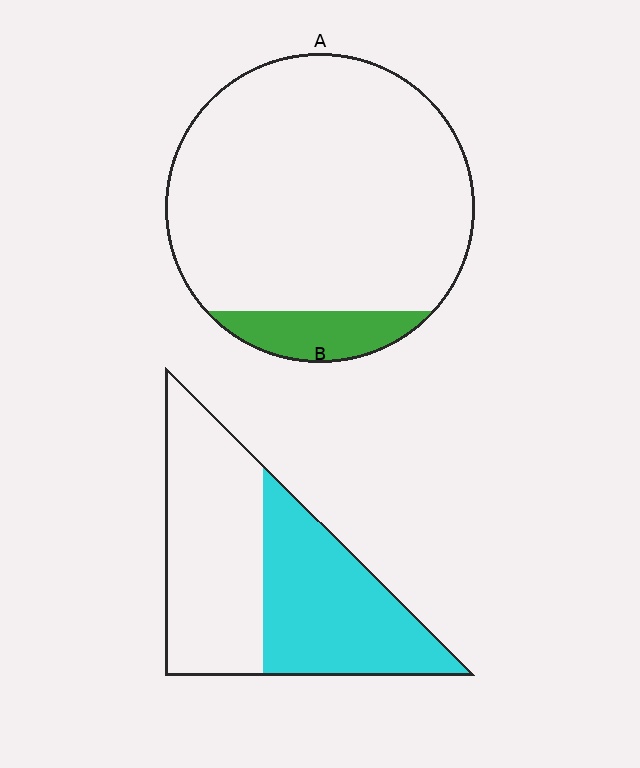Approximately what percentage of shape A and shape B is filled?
A is approximately 10% and B is approximately 45%.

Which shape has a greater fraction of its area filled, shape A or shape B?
Shape B.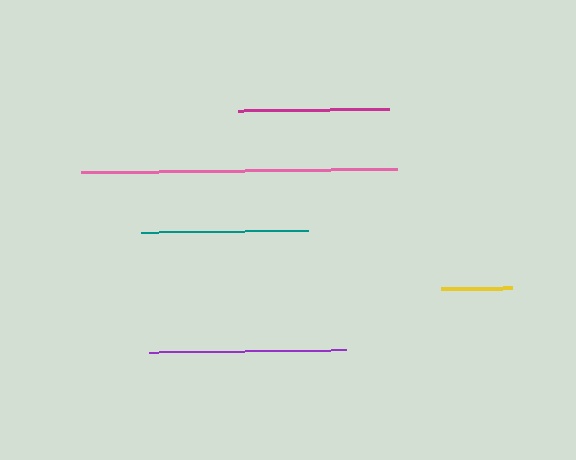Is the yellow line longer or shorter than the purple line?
The purple line is longer than the yellow line.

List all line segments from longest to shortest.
From longest to shortest: pink, purple, teal, magenta, yellow.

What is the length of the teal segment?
The teal segment is approximately 168 pixels long.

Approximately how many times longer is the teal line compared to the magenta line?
The teal line is approximately 1.1 times the length of the magenta line.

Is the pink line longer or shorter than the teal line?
The pink line is longer than the teal line.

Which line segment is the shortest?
The yellow line is the shortest at approximately 71 pixels.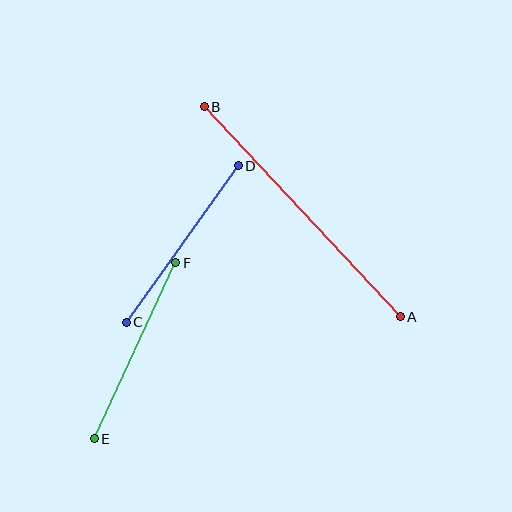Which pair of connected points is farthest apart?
Points A and B are farthest apart.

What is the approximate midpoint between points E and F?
The midpoint is at approximately (135, 351) pixels.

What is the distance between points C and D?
The distance is approximately 192 pixels.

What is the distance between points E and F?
The distance is approximately 194 pixels.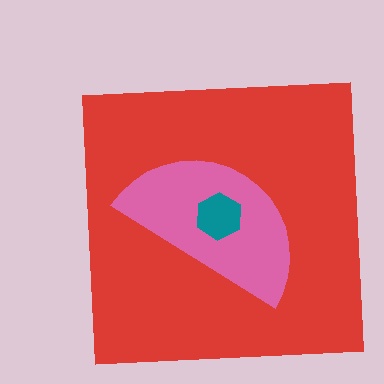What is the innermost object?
The teal hexagon.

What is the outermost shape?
The red square.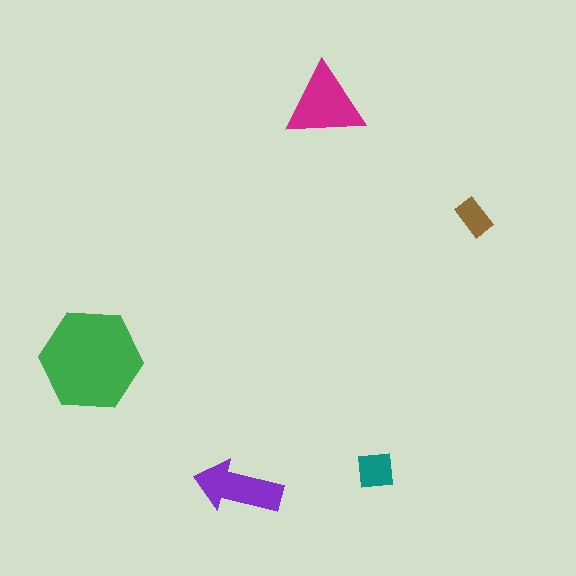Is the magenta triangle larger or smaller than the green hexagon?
Smaller.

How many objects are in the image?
There are 5 objects in the image.